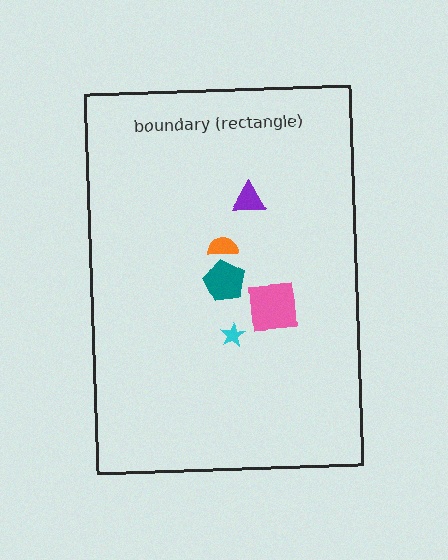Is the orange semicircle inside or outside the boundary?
Inside.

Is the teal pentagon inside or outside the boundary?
Inside.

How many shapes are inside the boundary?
6 inside, 0 outside.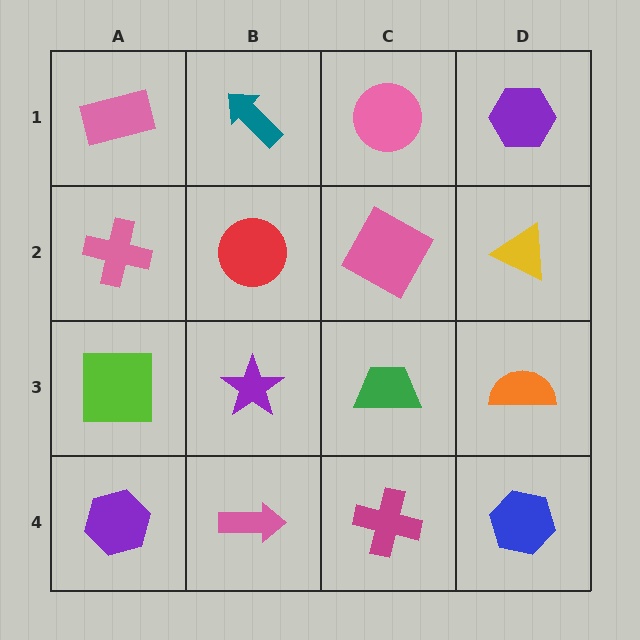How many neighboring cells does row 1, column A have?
2.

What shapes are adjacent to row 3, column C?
A pink square (row 2, column C), a magenta cross (row 4, column C), a purple star (row 3, column B), an orange semicircle (row 3, column D).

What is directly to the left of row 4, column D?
A magenta cross.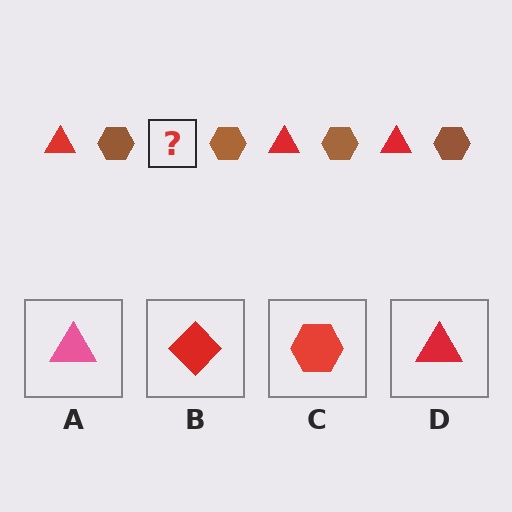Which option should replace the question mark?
Option D.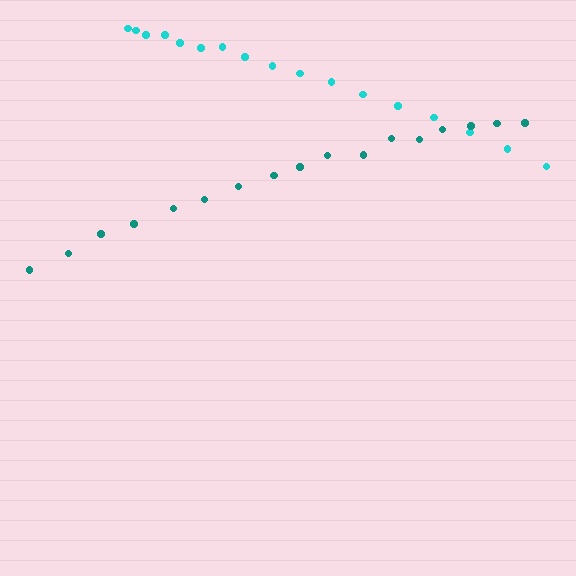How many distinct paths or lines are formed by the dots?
There are 2 distinct paths.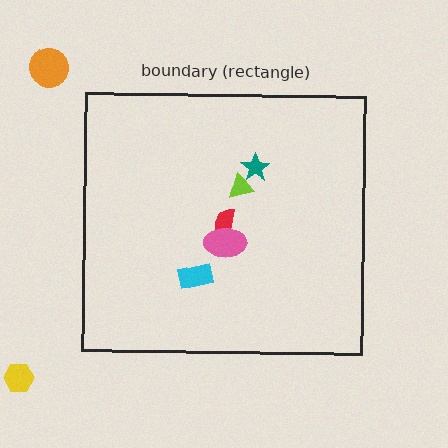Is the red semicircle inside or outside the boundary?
Inside.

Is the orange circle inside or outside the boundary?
Outside.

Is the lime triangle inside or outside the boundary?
Inside.